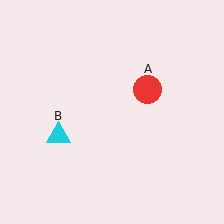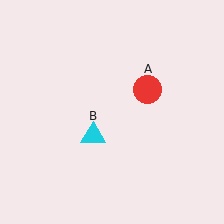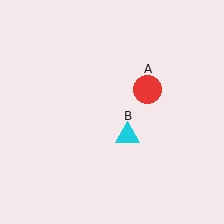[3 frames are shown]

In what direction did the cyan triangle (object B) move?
The cyan triangle (object B) moved right.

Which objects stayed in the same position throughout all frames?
Red circle (object A) remained stationary.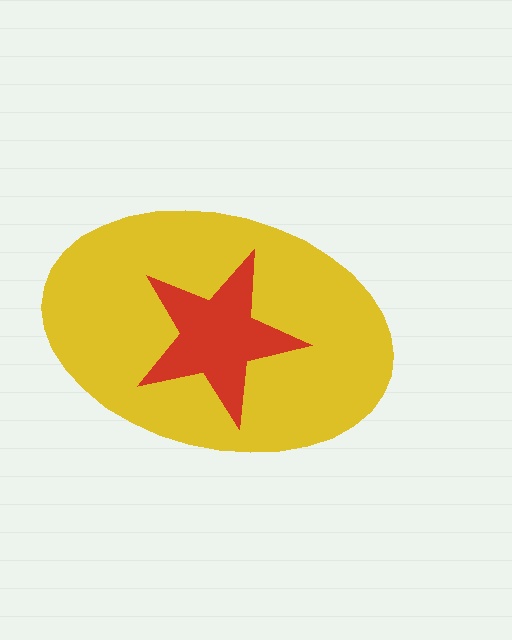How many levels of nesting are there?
2.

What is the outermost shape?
The yellow ellipse.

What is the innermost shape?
The red star.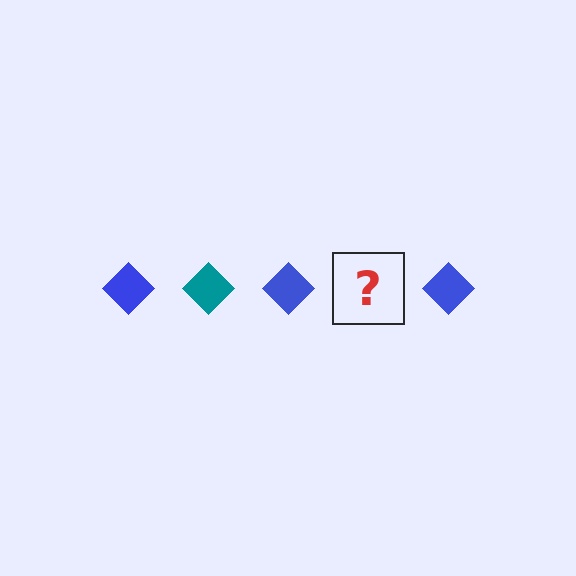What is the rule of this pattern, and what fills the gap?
The rule is that the pattern cycles through blue, teal diamonds. The gap should be filled with a teal diamond.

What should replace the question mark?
The question mark should be replaced with a teal diamond.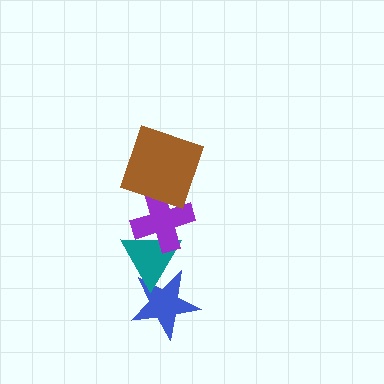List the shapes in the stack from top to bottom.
From top to bottom: the brown square, the purple cross, the teal triangle, the blue star.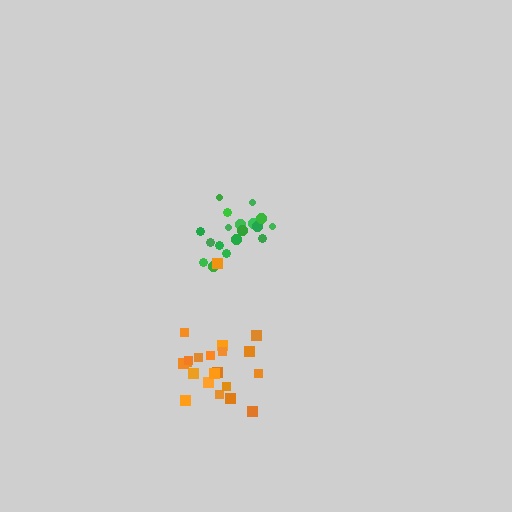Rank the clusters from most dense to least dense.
orange, green.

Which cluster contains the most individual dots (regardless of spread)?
Orange (21).